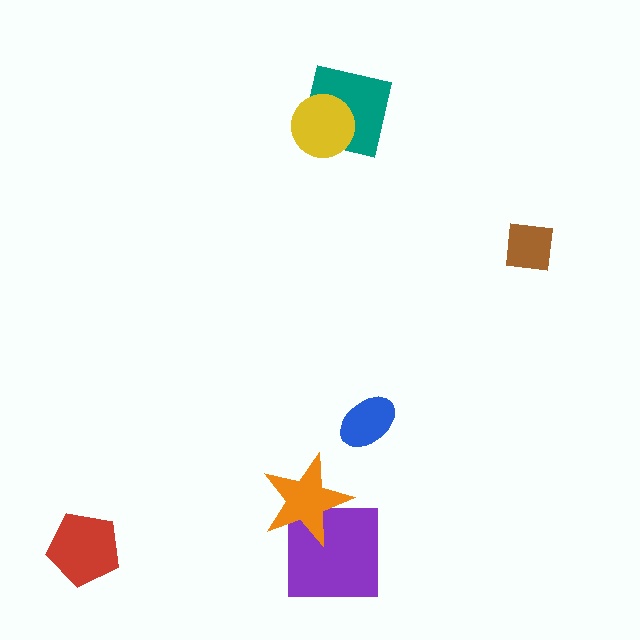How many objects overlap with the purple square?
1 object overlaps with the purple square.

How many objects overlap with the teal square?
1 object overlaps with the teal square.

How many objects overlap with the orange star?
1 object overlaps with the orange star.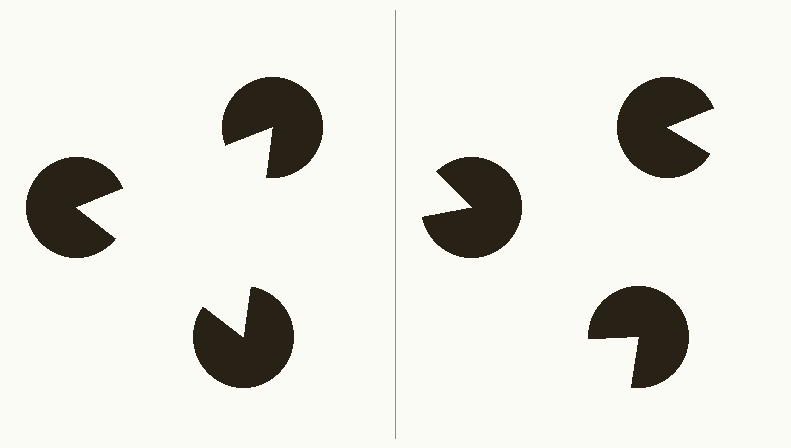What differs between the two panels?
The pac-man discs are positioned identically on both sides; only the wedge orientations differ. On the left they align to a triangle; on the right they are misaligned.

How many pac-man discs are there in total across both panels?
6 — 3 on each side.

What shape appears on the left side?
An illusory triangle.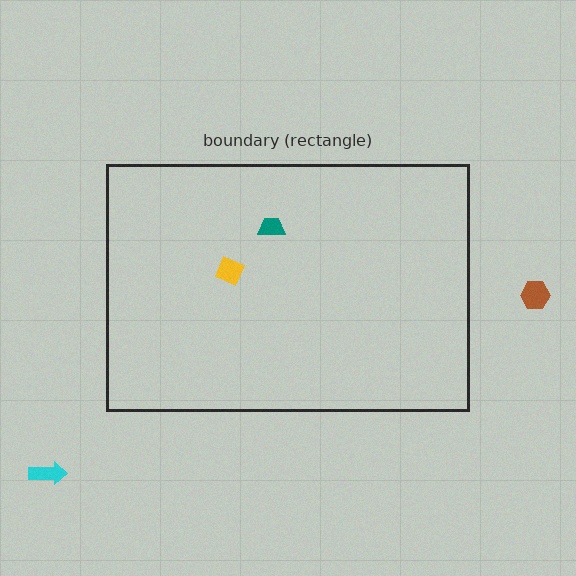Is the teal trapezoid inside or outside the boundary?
Inside.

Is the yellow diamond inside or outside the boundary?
Inside.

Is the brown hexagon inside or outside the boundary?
Outside.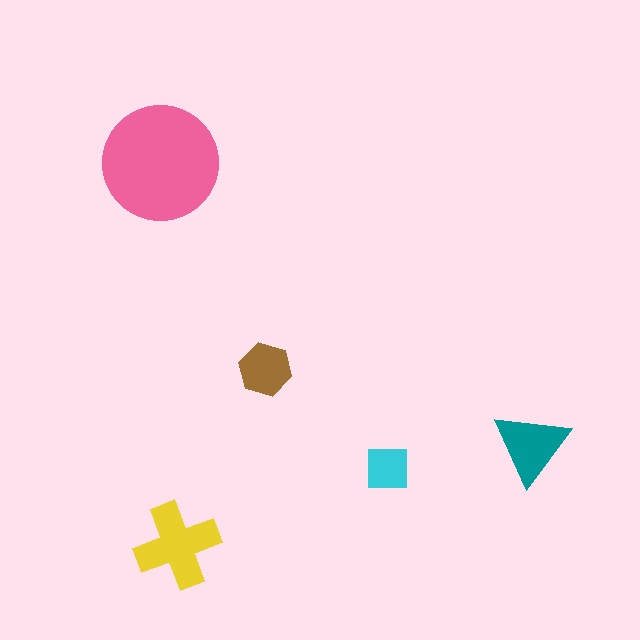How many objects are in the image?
There are 5 objects in the image.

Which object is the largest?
The pink circle.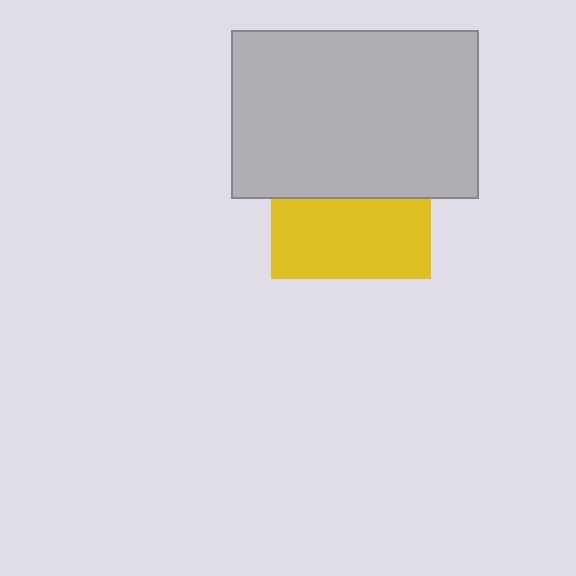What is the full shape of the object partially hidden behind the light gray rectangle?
The partially hidden object is a yellow square.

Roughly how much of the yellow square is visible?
About half of it is visible (roughly 50%).